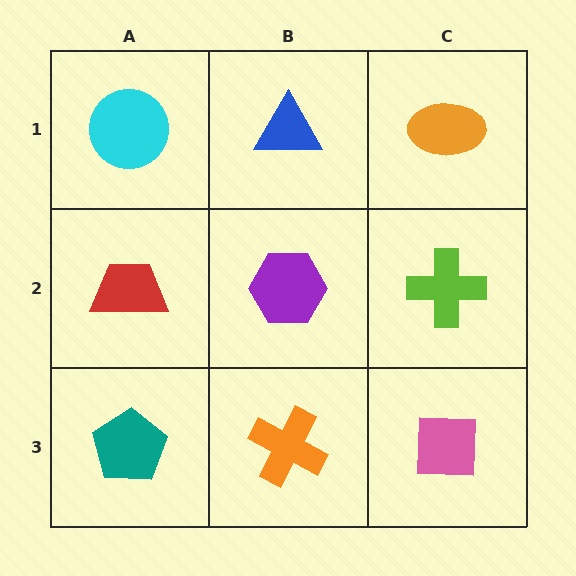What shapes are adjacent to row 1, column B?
A purple hexagon (row 2, column B), a cyan circle (row 1, column A), an orange ellipse (row 1, column C).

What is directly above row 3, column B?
A purple hexagon.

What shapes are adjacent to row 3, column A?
A red trapezoid (row 2, column A), an orange cross (row 3, column B).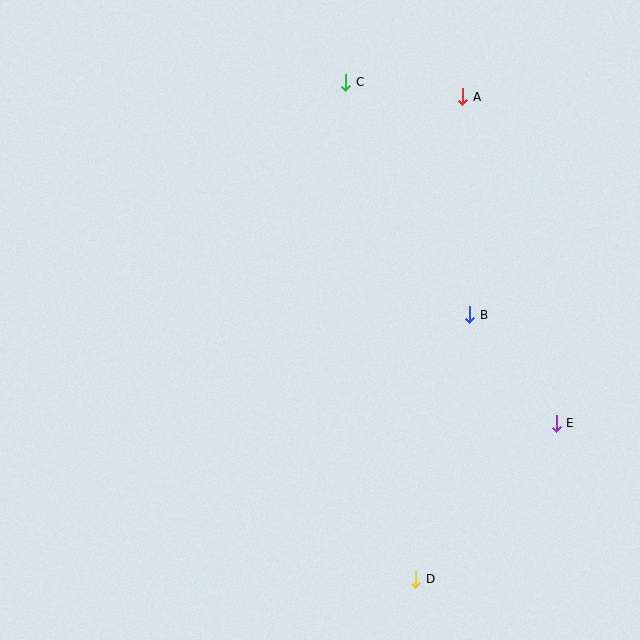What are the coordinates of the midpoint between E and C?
The midpoint between E and C is at (451, 253).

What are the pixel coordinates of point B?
Point B is at (470, 315).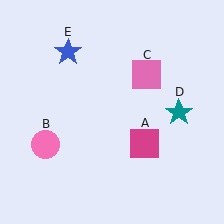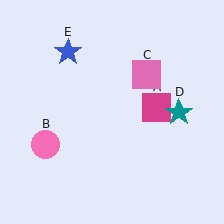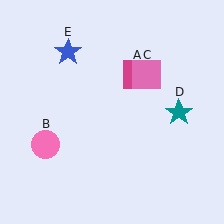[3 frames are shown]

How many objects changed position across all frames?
1 object changed position: magenta square (object A).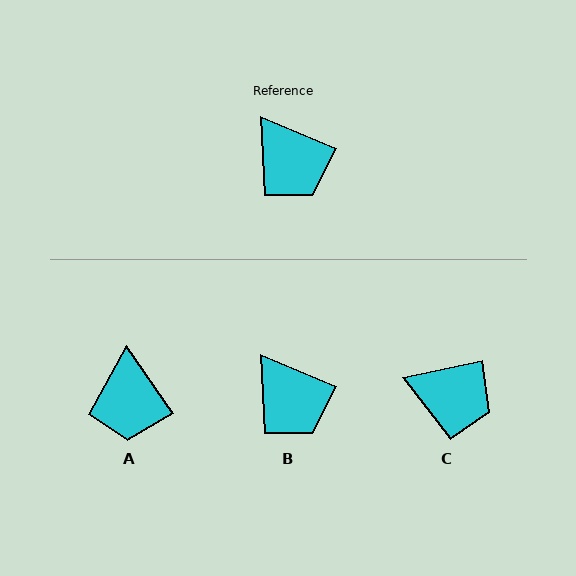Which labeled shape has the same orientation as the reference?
B.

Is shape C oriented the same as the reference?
No, it is off by about 35 degrees.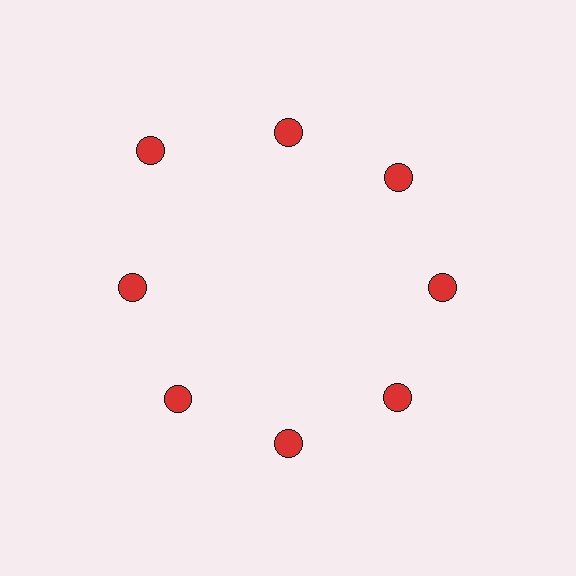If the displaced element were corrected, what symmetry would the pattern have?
It would have 8-fold rotational symmetry — the pattern would map onto itself every 45 degrees.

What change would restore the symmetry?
The symmetry would be restored by moving it inward, back onto the ring so that all 8 circles sit at equal angles and equal distance from the center.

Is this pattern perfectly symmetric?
No. The 8 red circles are arranged in a ring, but one element near the 10 o'clock position is pushed outward from the center, breaking the 8-fold rotational symmetry.